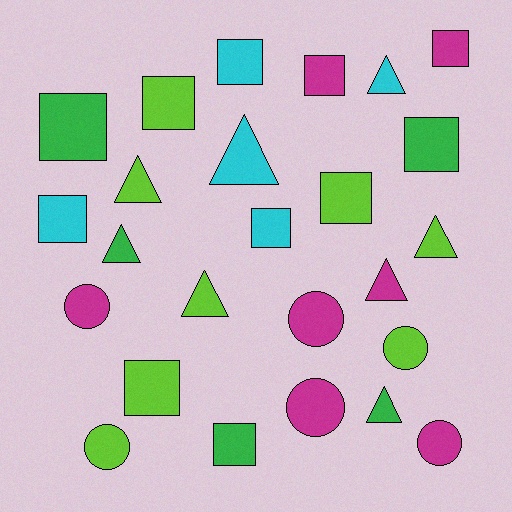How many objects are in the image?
There are 25 objects.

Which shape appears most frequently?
Square, with 11 objects.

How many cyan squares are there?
There are 3 cyan squares.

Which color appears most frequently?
Lime, with 8 objects.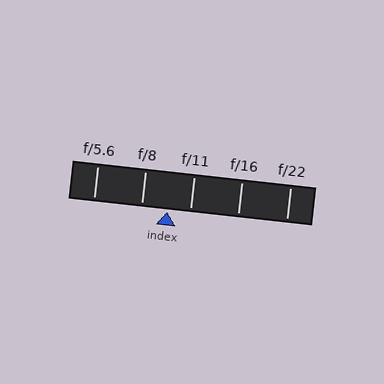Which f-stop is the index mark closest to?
The index mark is closest to f/11.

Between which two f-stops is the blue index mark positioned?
The index mark is between f/8 and f/11.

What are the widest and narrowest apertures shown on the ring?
The widest aperture shown is f/5.6 and the narrowest is f/22.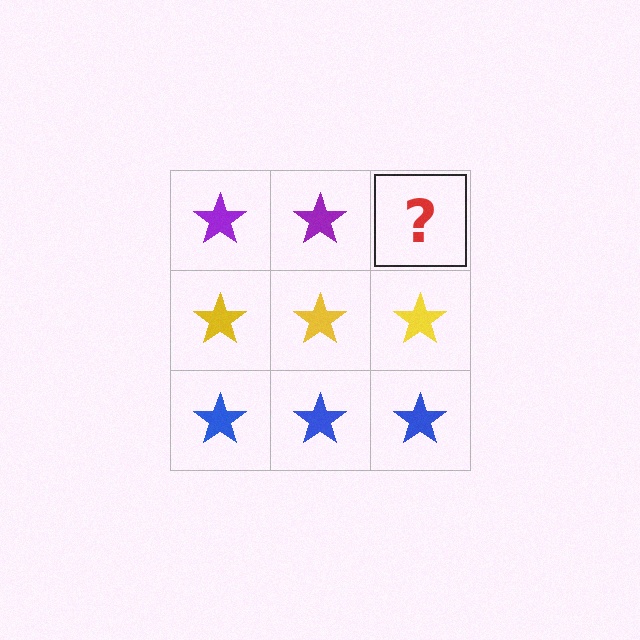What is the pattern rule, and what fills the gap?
The rule is that each row has a consistent color. The gap should be filled with a purple star.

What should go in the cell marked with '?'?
The missing cell should contain a purple star.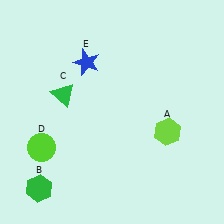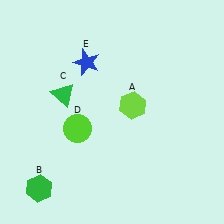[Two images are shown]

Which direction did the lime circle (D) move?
The lime circle (D) moved right.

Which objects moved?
The objects that moved are: the lime hexagon (A), the lime circle (D).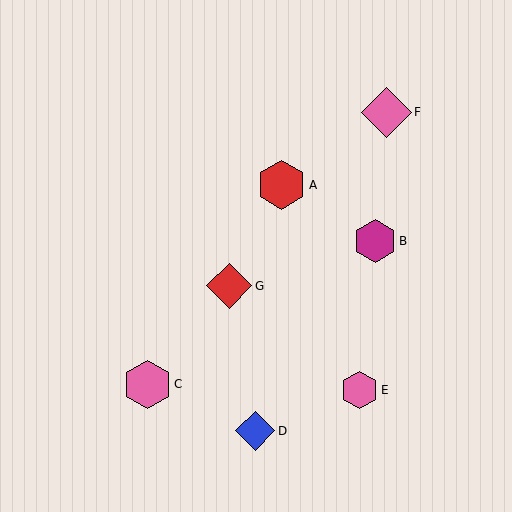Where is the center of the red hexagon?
The center of the red hexagon is at (281, 185).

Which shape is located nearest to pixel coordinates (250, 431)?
The blue diamond (labeled D) at (255, 431) is nearest to that location.